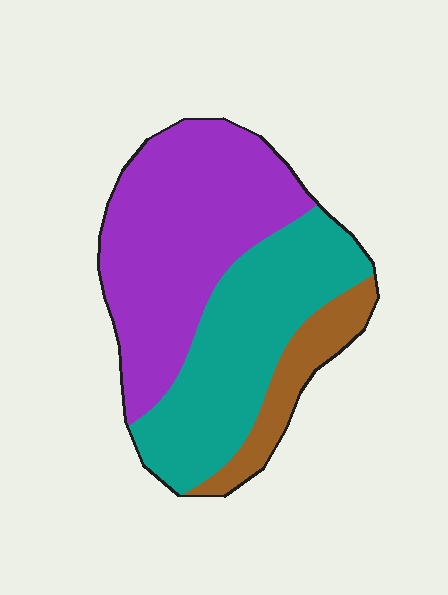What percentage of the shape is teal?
Teal takes up about two fifths (2/5) of the shape.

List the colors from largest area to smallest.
From largest to smallest: purple, teal, brown.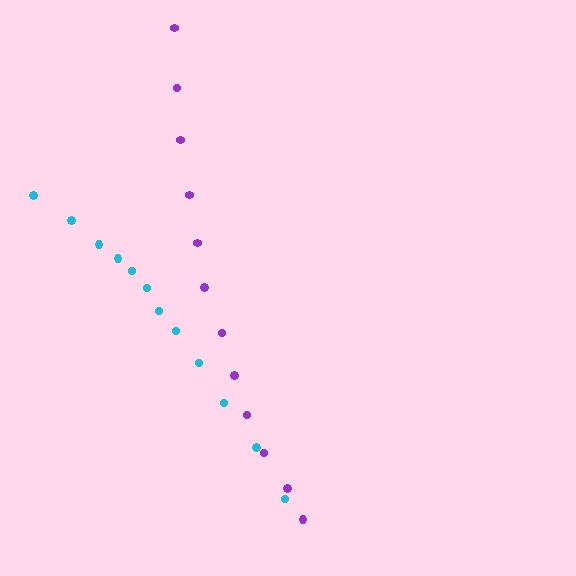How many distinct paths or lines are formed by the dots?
There are 2 distinct paths.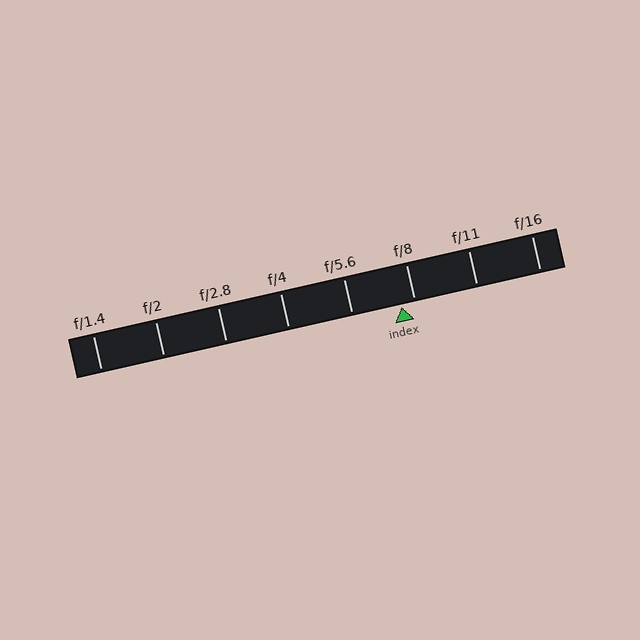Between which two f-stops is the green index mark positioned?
The index mark is between f/5.6 and f/8.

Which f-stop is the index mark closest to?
The index mark is closest to f/8.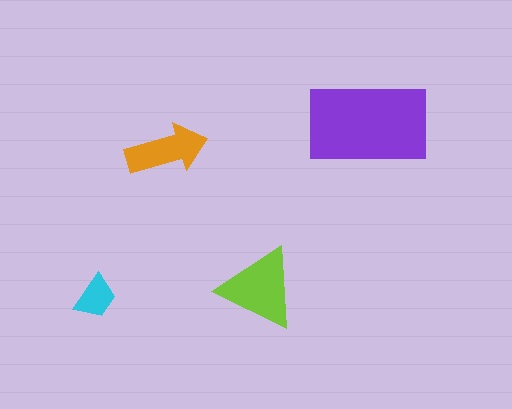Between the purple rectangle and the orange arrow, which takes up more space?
The purple rectangle.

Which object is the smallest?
The cyan trapezoid.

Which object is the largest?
The purple rectangle.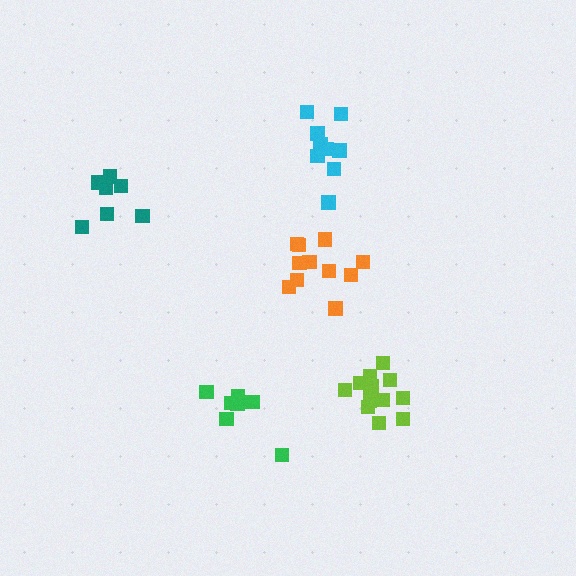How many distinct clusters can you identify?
There are 5 distinct clusters.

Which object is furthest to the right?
The lime cluster is rightmost.